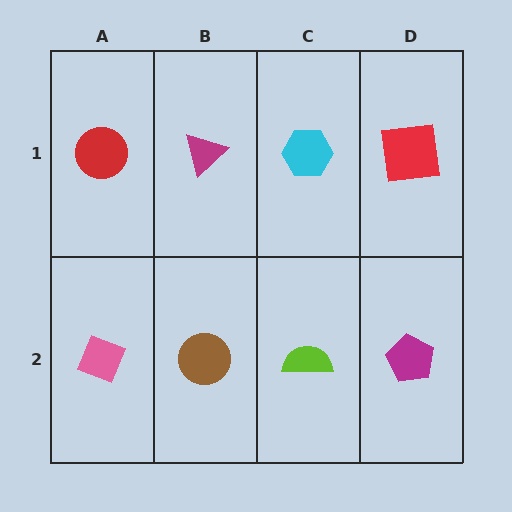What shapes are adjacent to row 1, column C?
A lime semicircle (row 2, column C), a magenta triangle (row 1, column B), a red square (row 1, column D).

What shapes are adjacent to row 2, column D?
A red square (row 1, column D), a lime semicircle (row 2, column C).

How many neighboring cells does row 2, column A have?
2.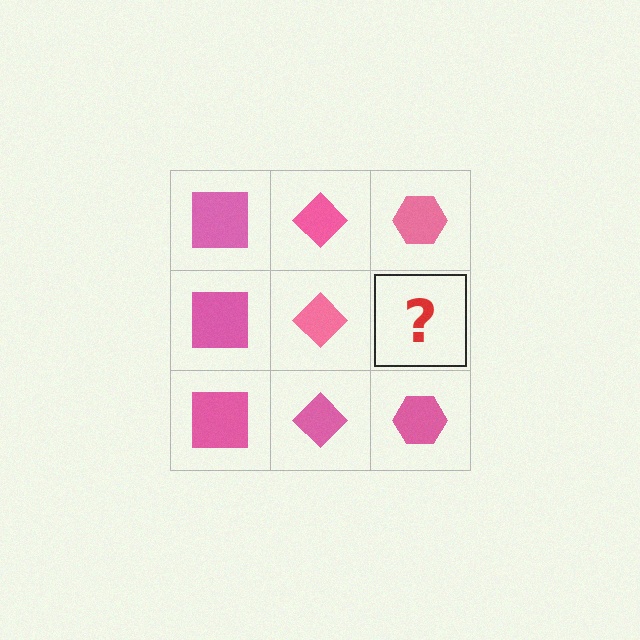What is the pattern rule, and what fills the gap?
The rule is that each column has a consistent shape. The gap should be filled with a pink hexagon.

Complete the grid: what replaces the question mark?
The question mark should be replaced with a pink hexagon.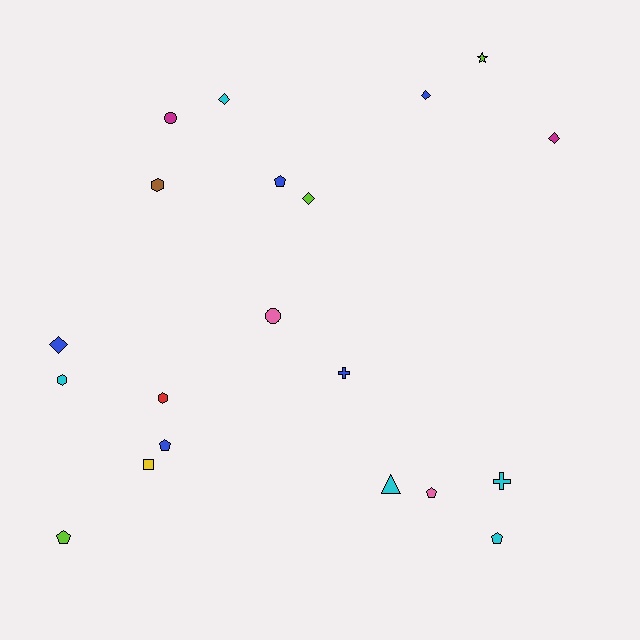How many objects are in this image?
There are 20 objects.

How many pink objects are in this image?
There are 2 pink objects.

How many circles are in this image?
There are 2 circles.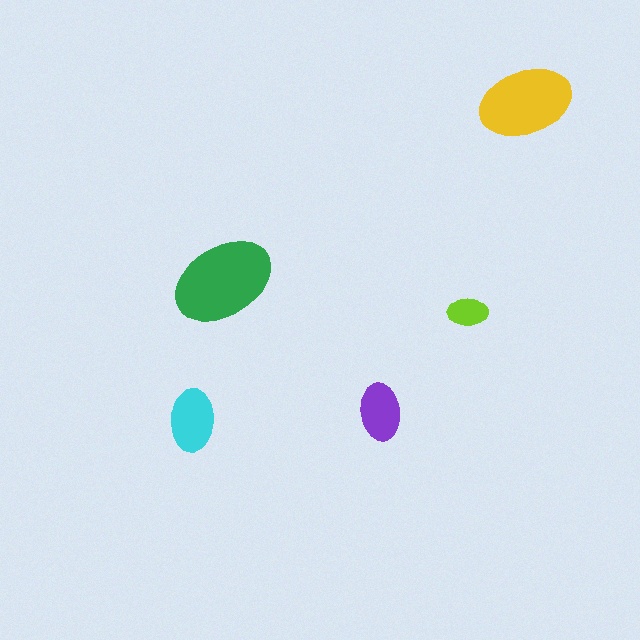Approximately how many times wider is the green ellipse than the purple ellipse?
About 2 times wider.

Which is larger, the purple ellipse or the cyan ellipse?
The cyan one.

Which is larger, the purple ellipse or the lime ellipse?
The purple one.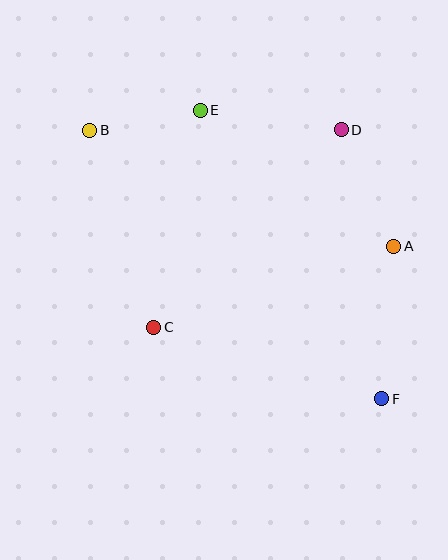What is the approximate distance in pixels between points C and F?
The distance between C and F is approximately 239 pixels.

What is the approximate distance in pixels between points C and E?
The distance between C and E is approximately 222 pixels.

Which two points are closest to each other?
Points B and E are closest to each other.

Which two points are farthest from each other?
Points B and F are farthest from each other.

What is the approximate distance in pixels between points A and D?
The distance between A and D is approximately 127 pixels.